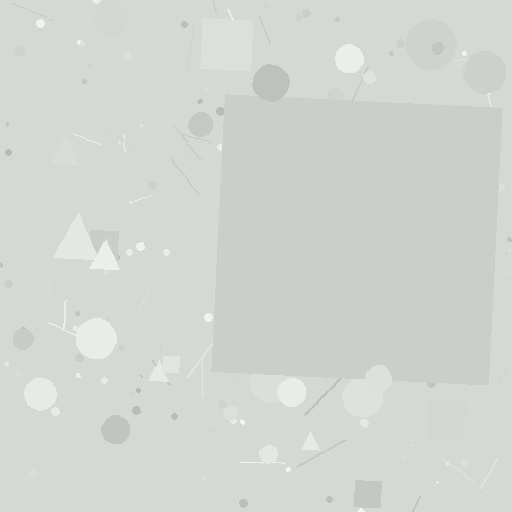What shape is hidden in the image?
A square is hidden in the image.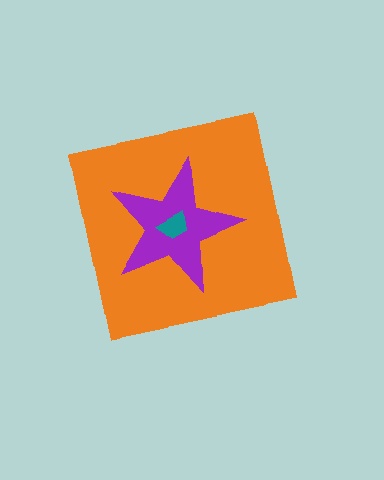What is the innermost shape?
The teal trapezoid.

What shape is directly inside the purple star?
The teal trapezoid.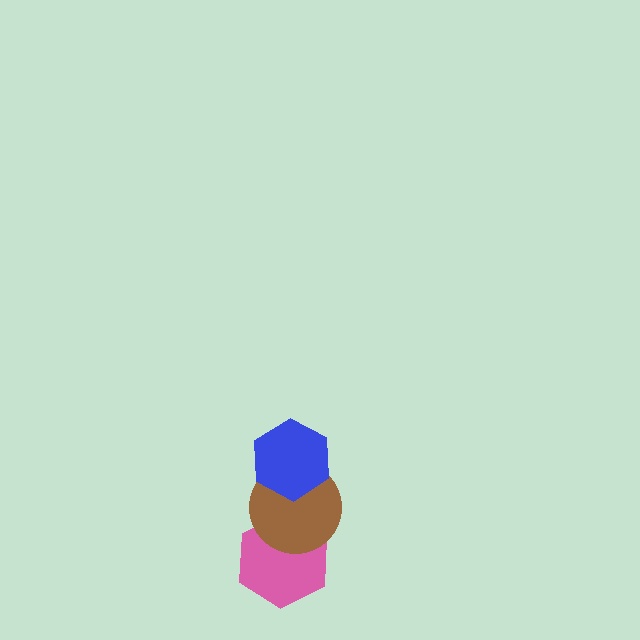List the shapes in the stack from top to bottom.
From top to bottom: the blue hexagon, the brown circle, the pink hexagon.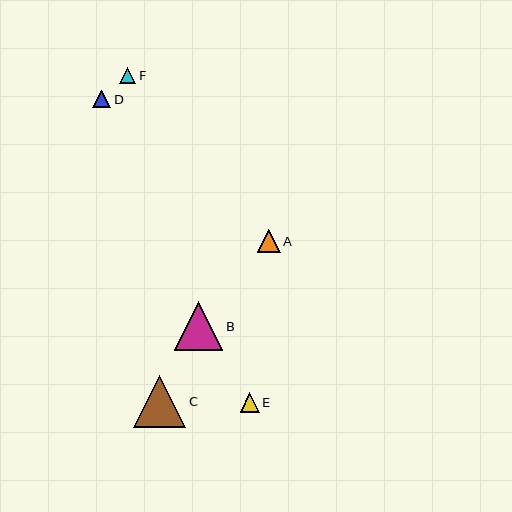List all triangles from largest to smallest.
From largest to smallest: C, B, A, E, D, F.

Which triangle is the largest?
Triangle C is the largest with a size of approximately 52 pixels.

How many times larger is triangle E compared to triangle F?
Triangle E is approximately 1.2 times the size of triangle F.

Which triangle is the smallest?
Triangle F is the smallest with a size of approximately 16 pixels.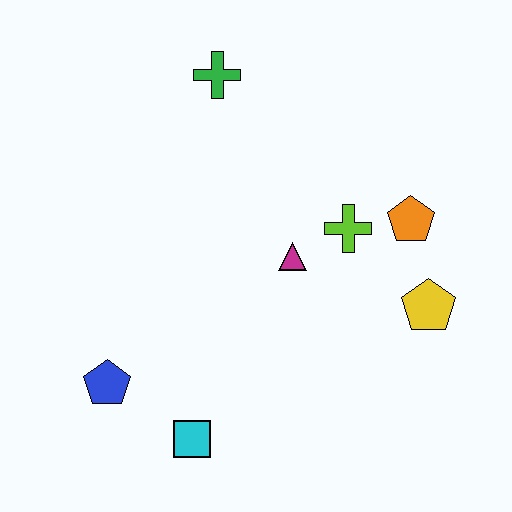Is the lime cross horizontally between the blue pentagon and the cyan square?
No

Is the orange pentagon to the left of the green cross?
No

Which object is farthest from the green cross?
The cyan square is farthest from the green cross.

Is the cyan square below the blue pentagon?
Yes